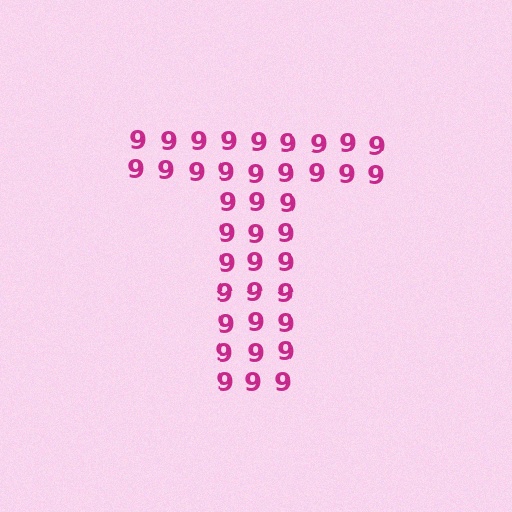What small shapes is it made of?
It is made of small digit 9's.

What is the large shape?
The large shape is the letter T.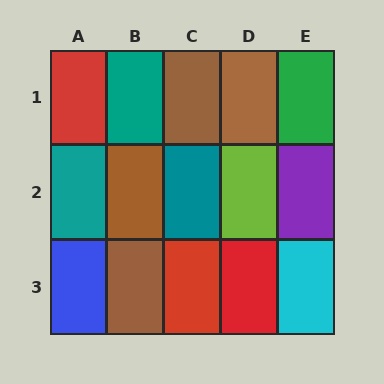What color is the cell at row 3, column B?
Brown.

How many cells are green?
1 cell is green.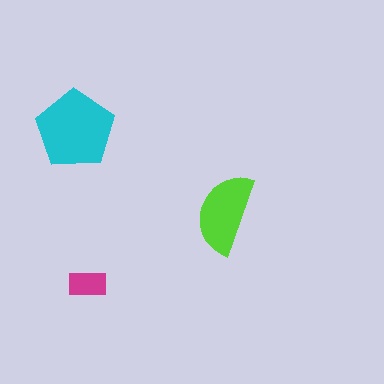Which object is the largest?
The cyan pentagon.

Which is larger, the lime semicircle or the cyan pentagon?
The cyan pentagon.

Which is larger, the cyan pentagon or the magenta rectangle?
The cyan pentagon.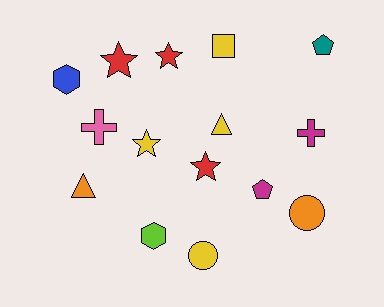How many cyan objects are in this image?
There are no cyan objects.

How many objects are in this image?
There are 15 objects.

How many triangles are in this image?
There are 2 triangles.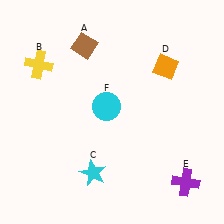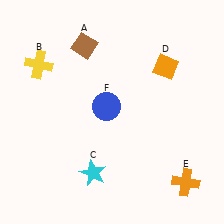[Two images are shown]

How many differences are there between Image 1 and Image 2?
There are 2 differences between the two images.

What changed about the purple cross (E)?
In Image 1, E is purple. In Image 2, it changed to orange.